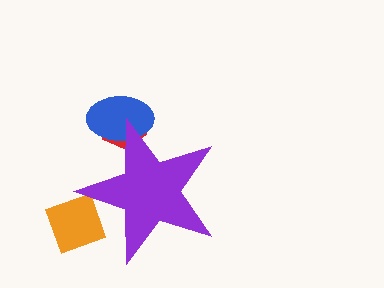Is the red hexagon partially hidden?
Yes, the red hexagon is partially hidden behind the purple star.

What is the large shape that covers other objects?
A purple star.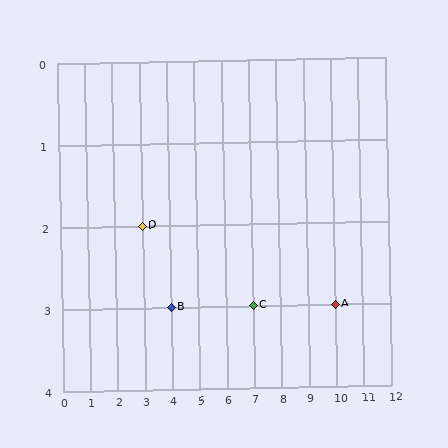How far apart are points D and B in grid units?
Points D and B are 1 column and 1 row apart (about 1.4 grid units diagonally).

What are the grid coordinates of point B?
Point B is at grid coordinates (4, 3).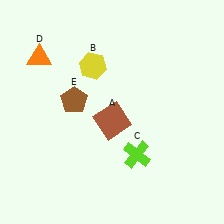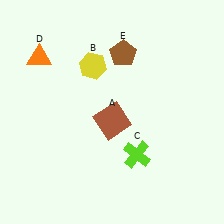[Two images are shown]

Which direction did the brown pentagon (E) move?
The brown pentagon (E) moved right.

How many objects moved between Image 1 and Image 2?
1 object moved between the two images.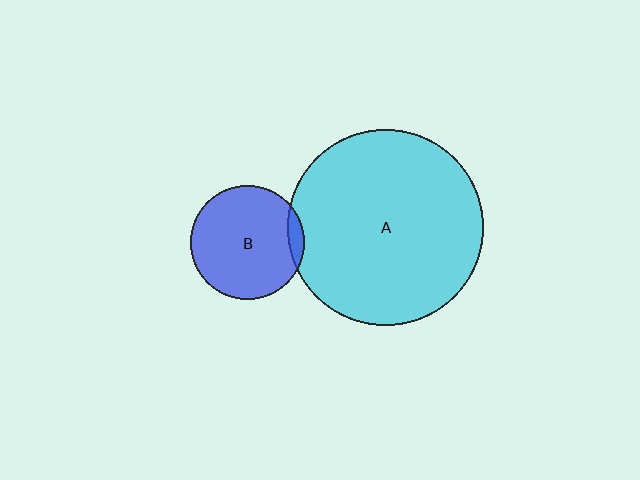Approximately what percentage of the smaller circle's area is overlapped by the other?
Approximately 5%.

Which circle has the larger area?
Circle A (cyan).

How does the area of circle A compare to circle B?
Approximately 3.0 times.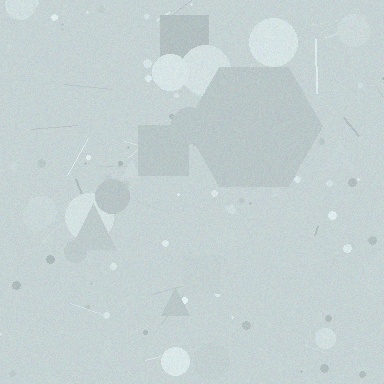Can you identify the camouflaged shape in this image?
The camouflaged shape is a hexagon.